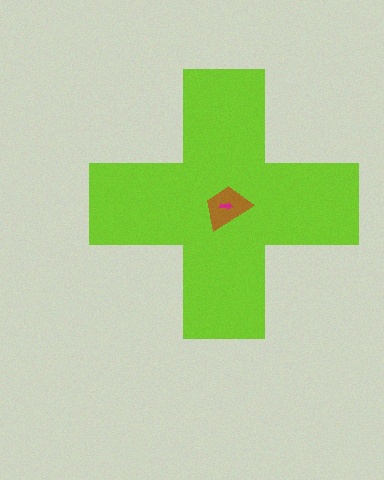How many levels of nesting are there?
3.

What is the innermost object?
The magenta arrow.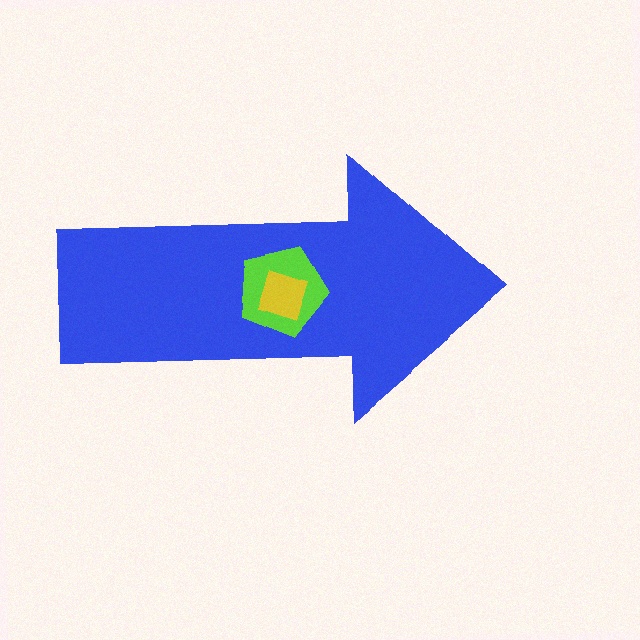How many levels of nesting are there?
3.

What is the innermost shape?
The yellow square.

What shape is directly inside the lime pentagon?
The yellow square.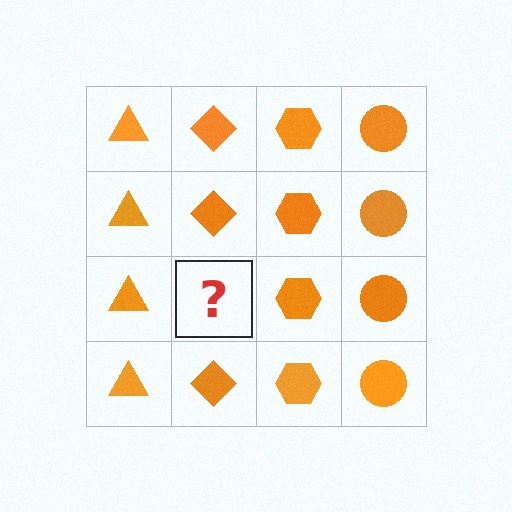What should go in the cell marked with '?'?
The missing cell should contain an orange diamond.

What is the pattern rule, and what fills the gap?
The rule is that each column has a consistent shape. The gap should be filled with an orange diamond.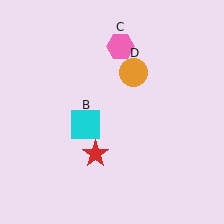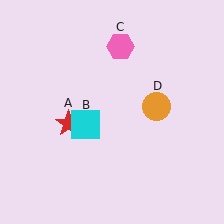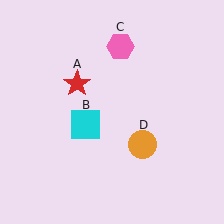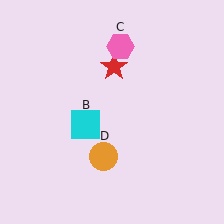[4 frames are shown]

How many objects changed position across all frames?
2 objects changed position: red star (object A), orange circle (object D).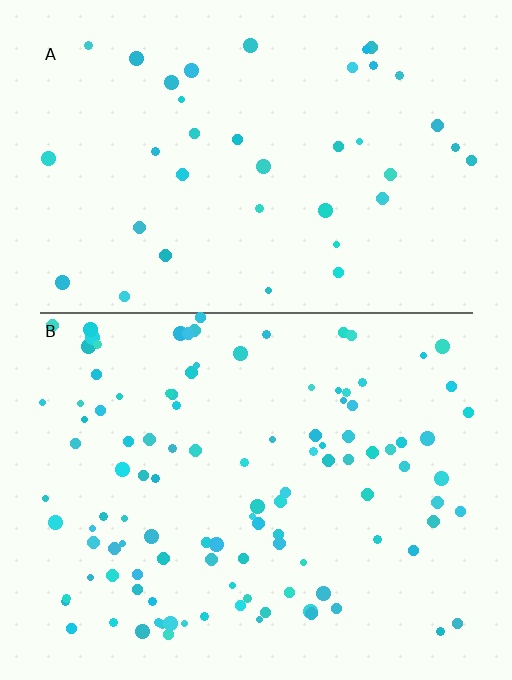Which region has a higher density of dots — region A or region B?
B (the bottom).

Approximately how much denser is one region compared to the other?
Approximately 2.8× — region B over region A.